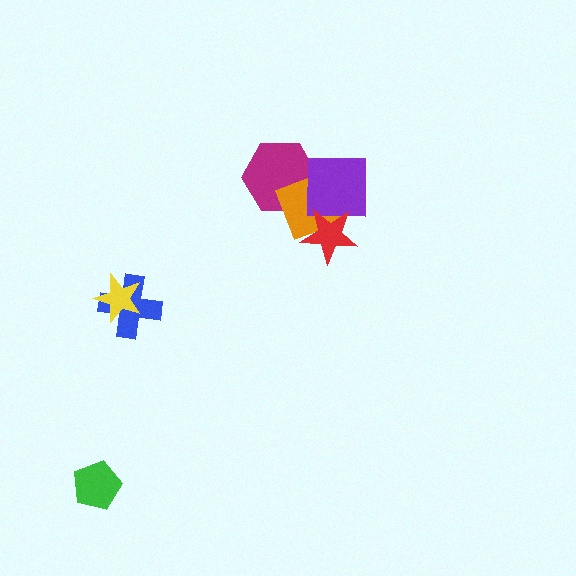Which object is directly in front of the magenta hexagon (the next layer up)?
The orange diamond is directly in front of the magenta hexagon.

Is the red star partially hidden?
No, no other shape covers it.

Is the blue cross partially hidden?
Yes, it is partially covered by another shape.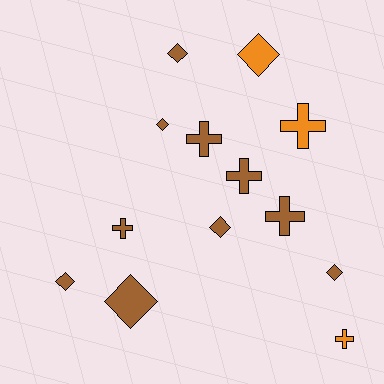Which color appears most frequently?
Brown, with 10 objects.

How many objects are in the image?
There are 13 objects.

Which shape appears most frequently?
Diamond, with 7 objects.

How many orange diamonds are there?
There is 1 orange diamond.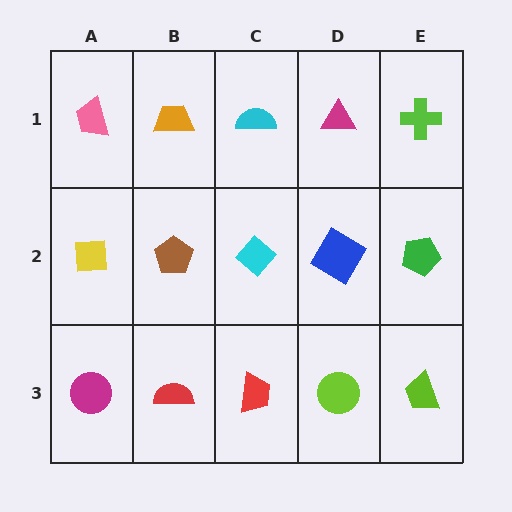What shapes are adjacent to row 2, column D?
A magenta triangle (row 1, column D), a lime circle (row 3, column D), a cyan diamond (row 2, column C), a green pentagon (row 2, column E).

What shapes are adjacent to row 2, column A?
A pink trapezoid (row 1, column A), a magenta circle (row 3, column A), a brown pentagon (row 2, column B).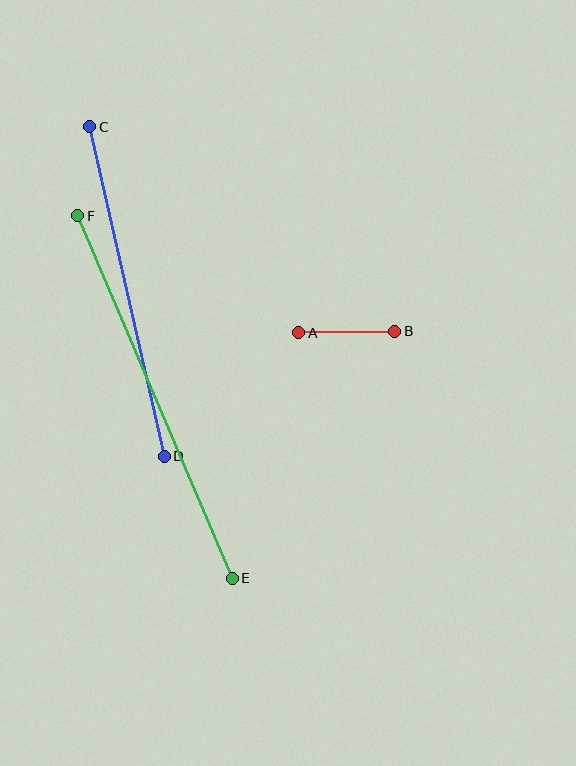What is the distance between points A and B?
The distance is approximately 96 pixels.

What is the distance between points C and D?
The distance is approximately 337 pixels.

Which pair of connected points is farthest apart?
Points E and F are farthest apart.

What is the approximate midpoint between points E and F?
The midpoint is at approximately (155, 397) pixels.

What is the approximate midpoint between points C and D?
The midpoint is at approximately (127, 292) pixels.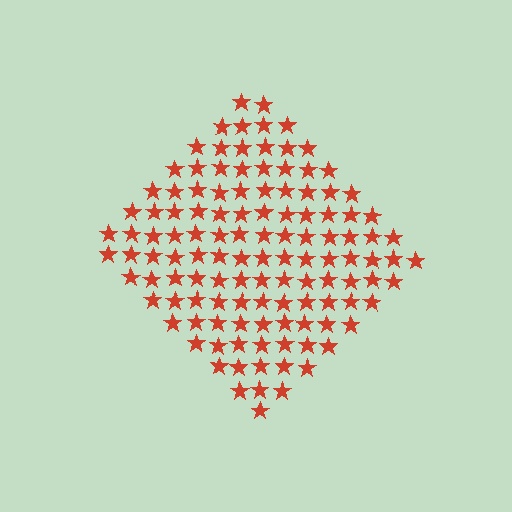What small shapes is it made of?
It is made of small stars.